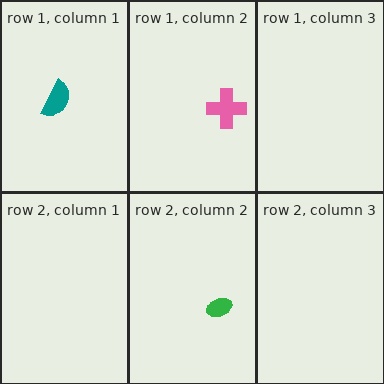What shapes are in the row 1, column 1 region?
The teal semicircle.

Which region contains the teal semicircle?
The row 1, column 1 region.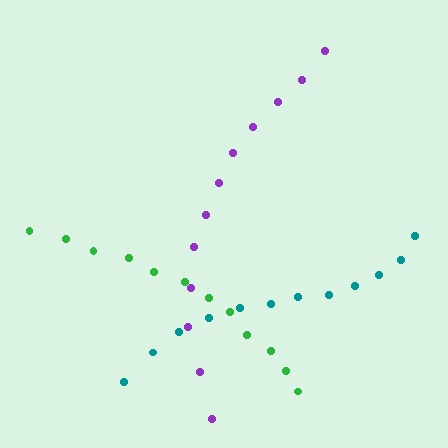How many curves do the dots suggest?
There are 3 distinct paths.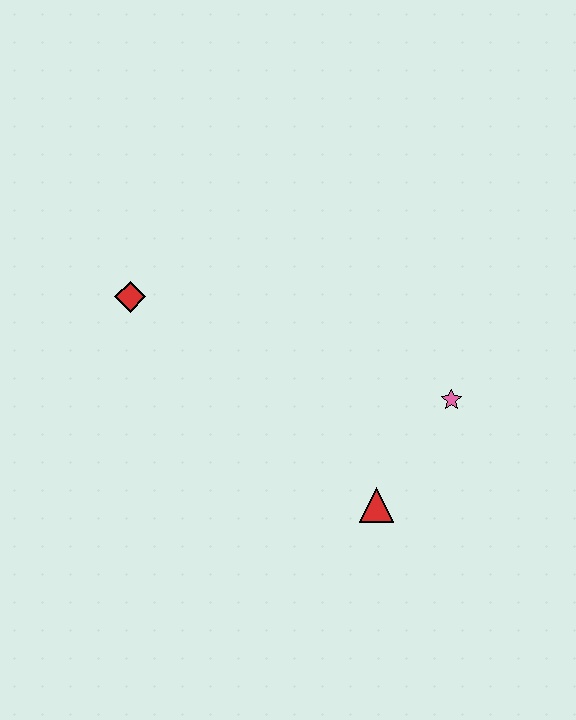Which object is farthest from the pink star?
The red diamond is farthest from the pink star.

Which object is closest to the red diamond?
The red triangle is closest to the red diamond.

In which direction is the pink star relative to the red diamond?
The pink star is to the right of the red diamond.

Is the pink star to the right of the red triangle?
Yes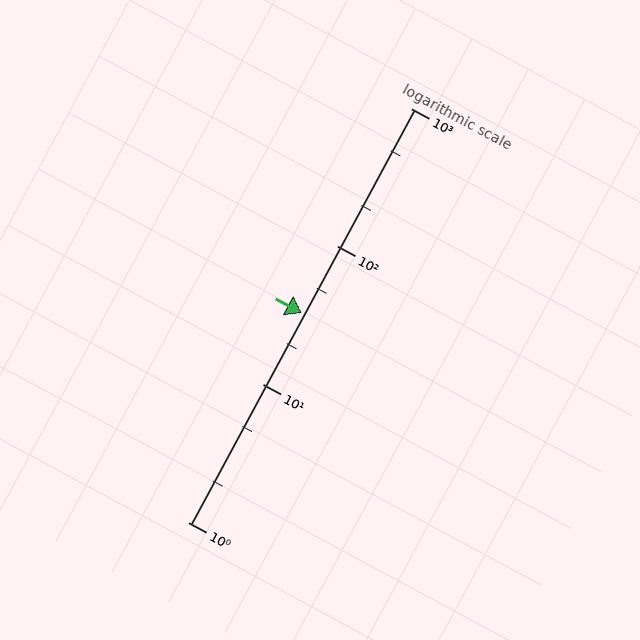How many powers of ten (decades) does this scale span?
The scale spans 3 decades, from 1 to 1000.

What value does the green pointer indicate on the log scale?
The pointer indicates approximately 33.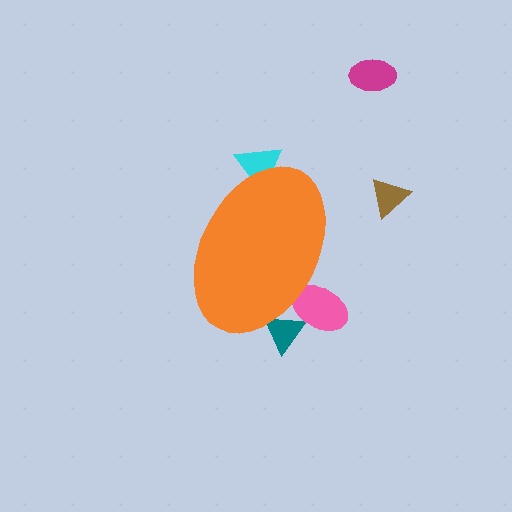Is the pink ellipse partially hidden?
Yes, the pink ellipse is partially hidden behind the orange ellipse.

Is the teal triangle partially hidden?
Yes, the teal triangle is partially hidden behind the orange ellipse.